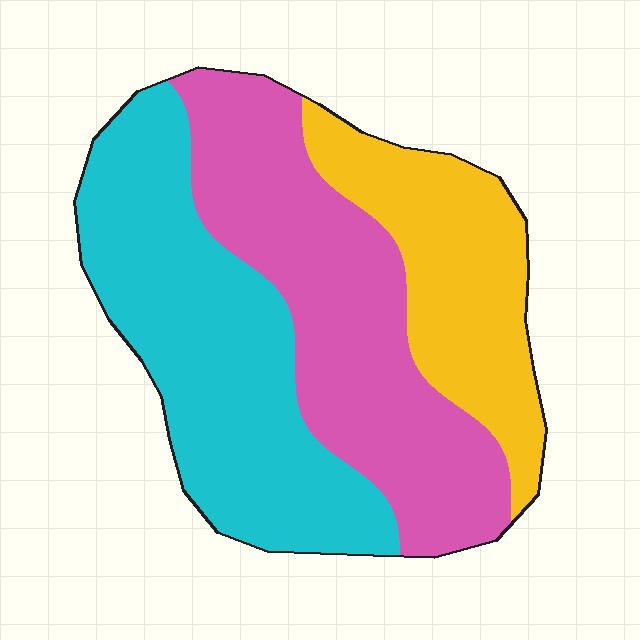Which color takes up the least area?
Yellow, at roughly 25%.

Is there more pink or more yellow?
Pink.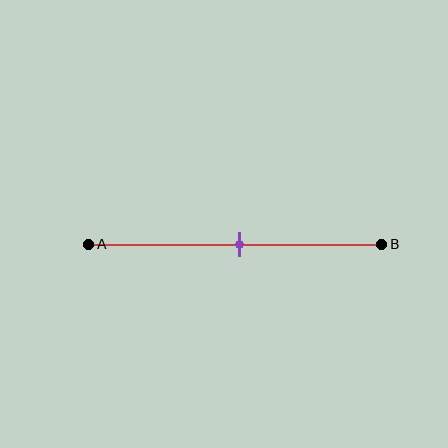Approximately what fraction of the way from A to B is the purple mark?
The purple mark is approximately 50% of the way from A to B.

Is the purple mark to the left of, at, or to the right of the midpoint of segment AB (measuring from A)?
The purple mark is approximately at the midpoint of segment AB.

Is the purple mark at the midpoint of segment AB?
Yes, the mark is approximately at the midpoint.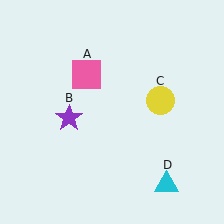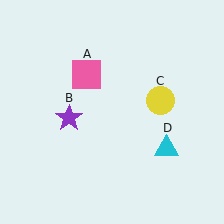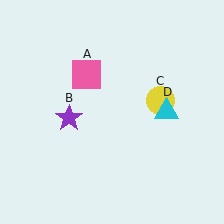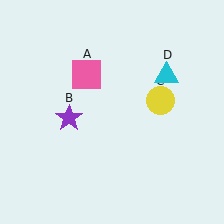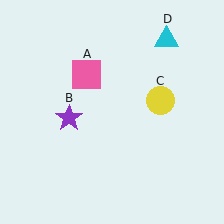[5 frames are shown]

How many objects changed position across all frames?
1 object changed position: cyan triangle (object D).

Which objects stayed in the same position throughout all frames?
Pink square (object A) and purple star (object B) and yellow circle (object C) remained stationary.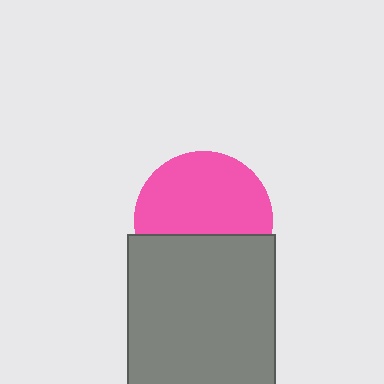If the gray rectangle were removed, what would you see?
You would see the complete pink circle.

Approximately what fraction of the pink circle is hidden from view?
Roughly 38% of the pink circle is hidden behind the gray rectangle.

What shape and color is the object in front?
The object in front is a gray rectangle.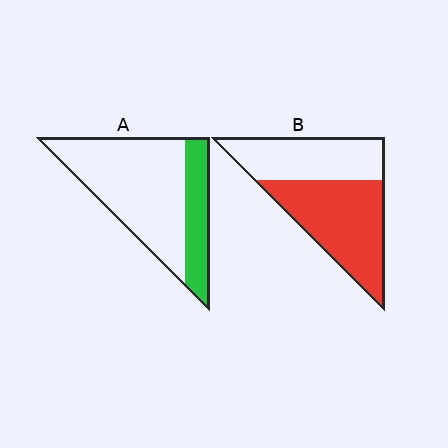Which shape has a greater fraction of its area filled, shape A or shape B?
Shape B.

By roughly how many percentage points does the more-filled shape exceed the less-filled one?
By roughly 30 percentage points (B over A).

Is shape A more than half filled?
No.